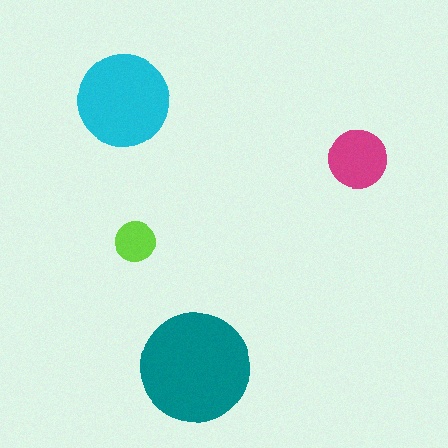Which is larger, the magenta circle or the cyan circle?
The cyan one.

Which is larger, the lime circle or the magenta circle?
The magenta one.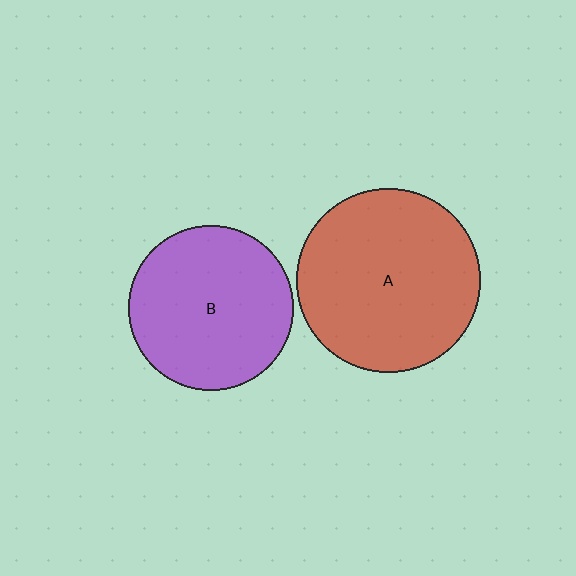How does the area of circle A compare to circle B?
Approximately 1.2 times.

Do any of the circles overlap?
No, none of the circles overlap.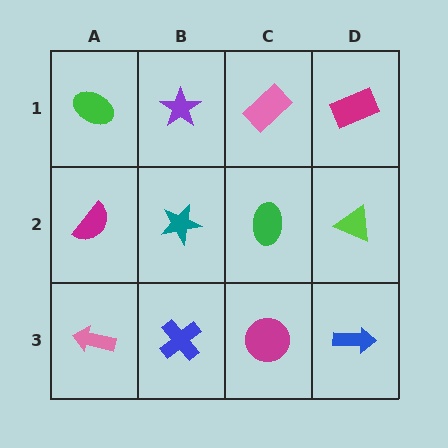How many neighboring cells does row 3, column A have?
2.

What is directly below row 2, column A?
A pink arrow.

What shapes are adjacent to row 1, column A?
A magenta semicircle (row 2, column A), a purple star (row 1, column B).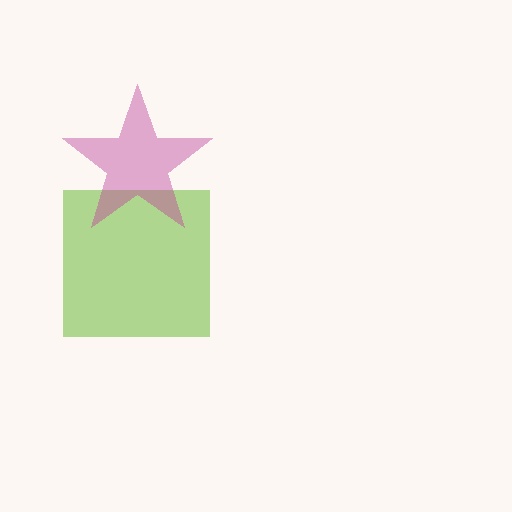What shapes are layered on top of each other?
The layered shapes are: a lime square, a magenta star.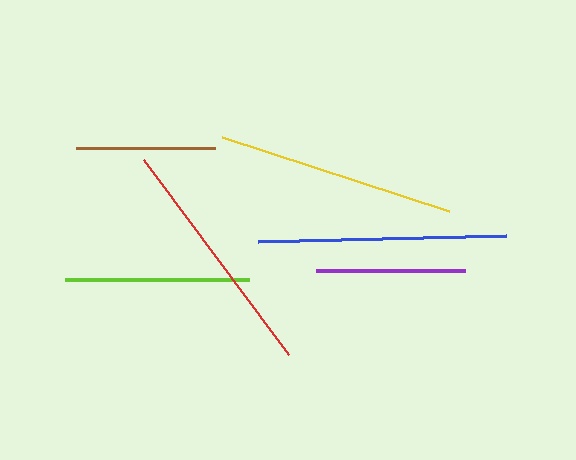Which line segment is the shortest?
The brown line is the shortest at approximately 140 pixels.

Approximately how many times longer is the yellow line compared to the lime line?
The yellow line is approximately 1.3 times the length of the lime line.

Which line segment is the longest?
The blue line is the longest at approximately 249 pixels.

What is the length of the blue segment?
The blue segment is approximately 249 pixels long.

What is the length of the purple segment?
The purple segment is approximately 149 pixels long.